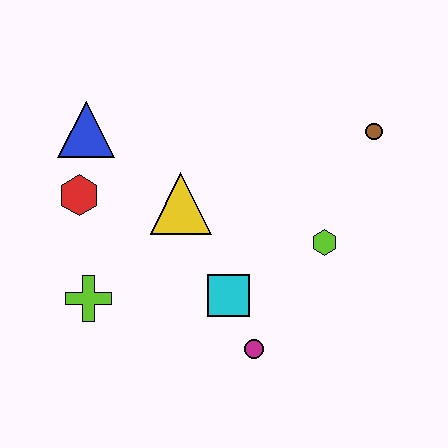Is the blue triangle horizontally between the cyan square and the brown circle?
No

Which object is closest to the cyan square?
The magenta circle is closest to the cyan square.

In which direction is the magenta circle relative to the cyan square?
The magenta circle is below the cyan square.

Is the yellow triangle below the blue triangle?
Yes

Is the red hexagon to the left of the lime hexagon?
Yes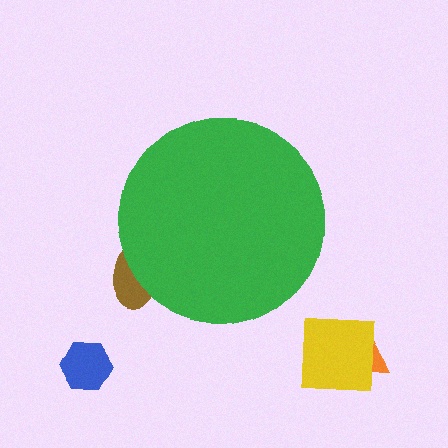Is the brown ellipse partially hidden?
Yes, the brown ellipse is partially hidden behind the green circle.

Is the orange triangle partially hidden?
No, the orange triangle is fully visible.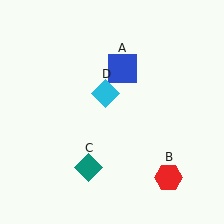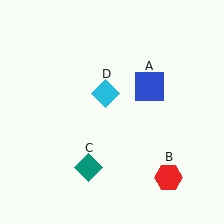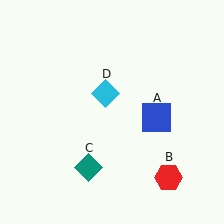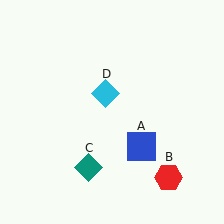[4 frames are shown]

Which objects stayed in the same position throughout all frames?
Red hexagon (object B) and teal diamond (object C) and cyan diamond (object D) remained stationary.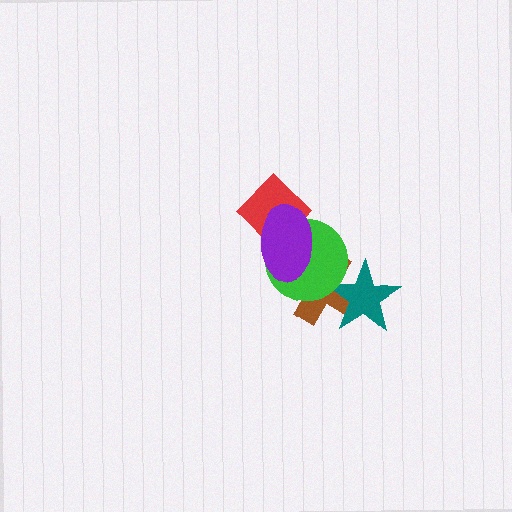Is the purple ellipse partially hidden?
No, no other shape covers it.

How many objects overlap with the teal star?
2 objects overlap with the teal star.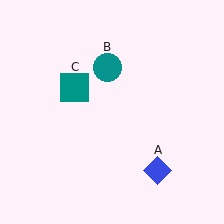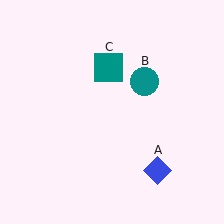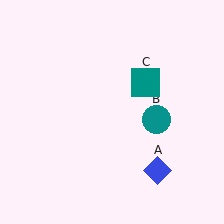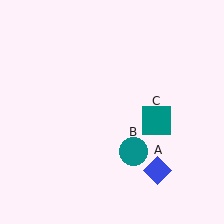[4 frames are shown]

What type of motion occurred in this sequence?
The teal circle (object B), teal square (object C) rotated clockwise around the center of the scene.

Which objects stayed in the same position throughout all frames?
Blue diamond (object A) remained stationary.